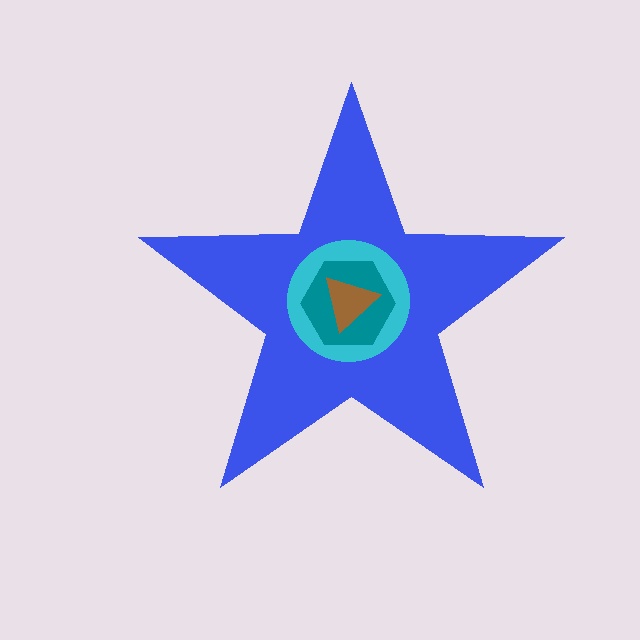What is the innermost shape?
The brown triangle.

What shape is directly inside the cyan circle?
The teal hexagon.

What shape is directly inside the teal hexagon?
The brown triangle.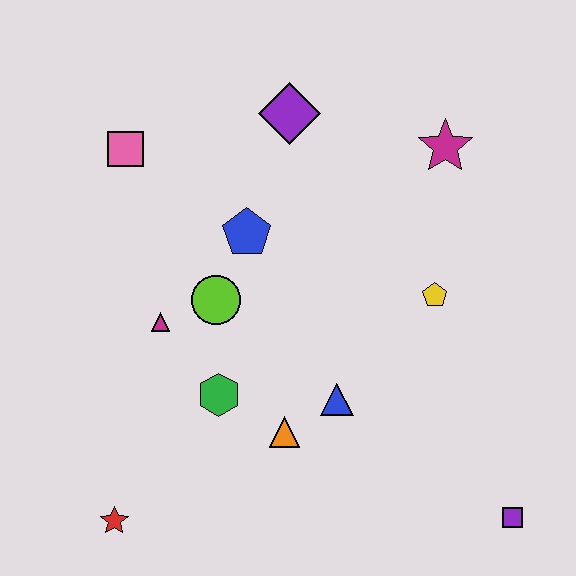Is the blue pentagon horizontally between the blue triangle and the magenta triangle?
Yes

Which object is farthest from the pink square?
The purple square is farthest from the pink square.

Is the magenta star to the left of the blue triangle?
No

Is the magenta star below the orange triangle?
No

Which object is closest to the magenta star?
The yellow pentagon is closest to the magenta star.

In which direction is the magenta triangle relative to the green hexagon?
The magenta triangle is above the green hexagon.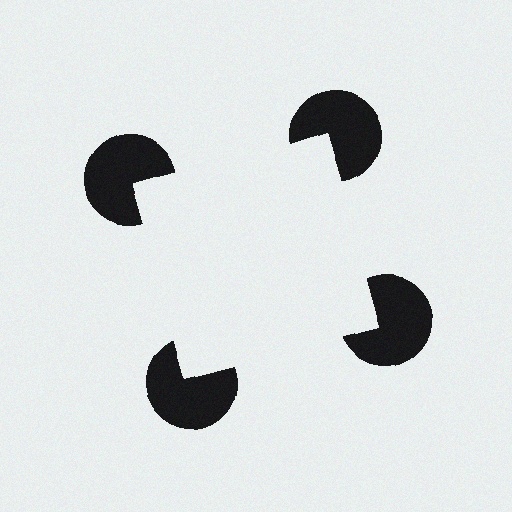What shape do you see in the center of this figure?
An illusory square — its edges are inferred from the aligned wedge cuts in the pac-man discs, not physically drawn.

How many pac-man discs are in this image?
There are 4 — one at each vertex of the illusory square.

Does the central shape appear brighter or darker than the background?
It typically appears slightly brighter than the background, even though no actual brightness change is drawn.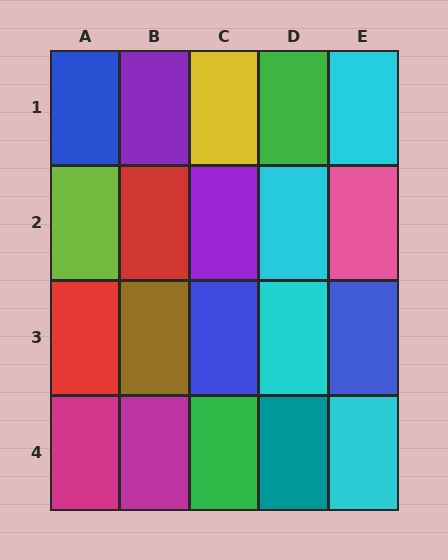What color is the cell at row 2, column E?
Pink.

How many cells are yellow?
1 cell is yellow.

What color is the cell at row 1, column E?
Cyan.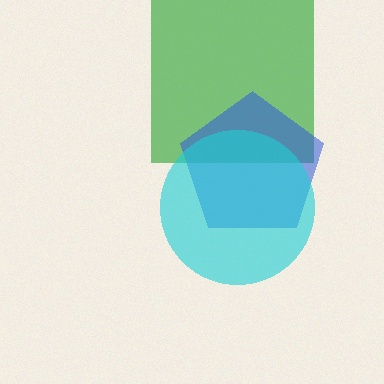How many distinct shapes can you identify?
There are 3 distinct shapes: a green square, a blue pentagon, a cyan circle.